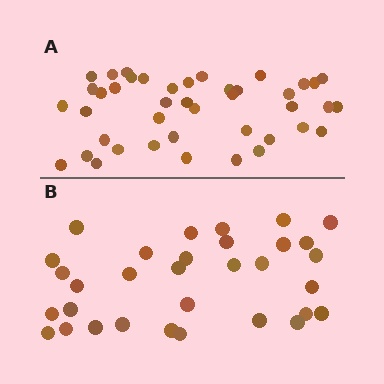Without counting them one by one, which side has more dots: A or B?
Region A (the top region) has more dots.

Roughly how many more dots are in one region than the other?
Region A has roughly 10 or so more dots than region B.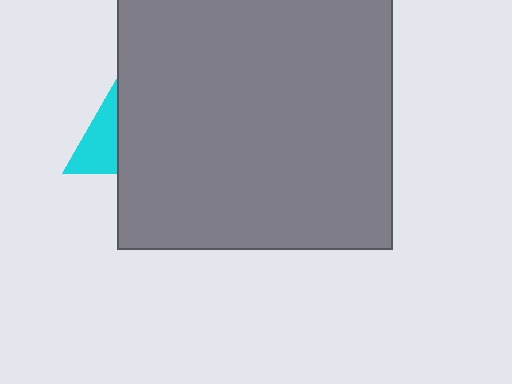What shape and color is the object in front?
The object in front is a gray rectangle.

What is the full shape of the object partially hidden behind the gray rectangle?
The partially hidden object is a cyan triangle.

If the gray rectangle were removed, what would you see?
You would see the complete cyan triangle.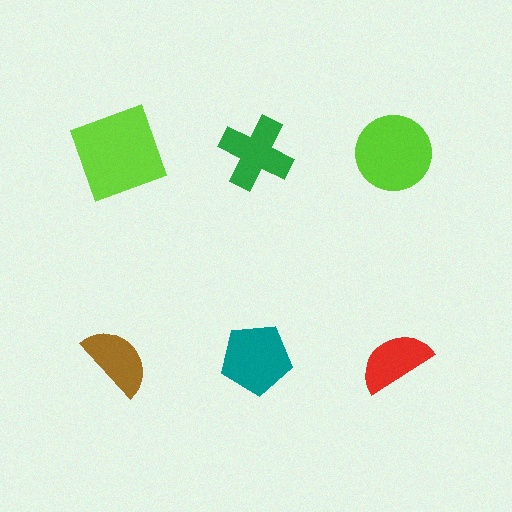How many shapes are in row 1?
3 shapes.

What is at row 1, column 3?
A lime circle.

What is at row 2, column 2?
A teal pentagon.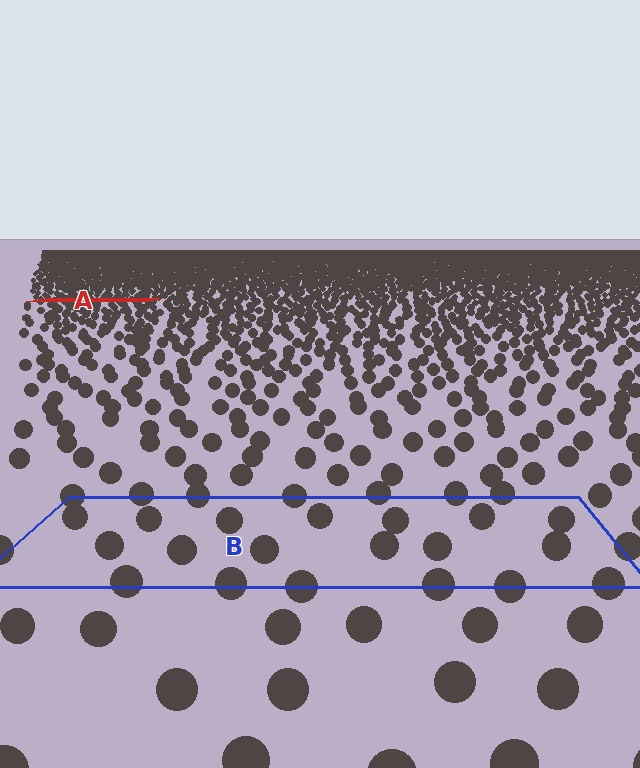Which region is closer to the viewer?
Region B is closer. The texture elements there are larger and more spread out.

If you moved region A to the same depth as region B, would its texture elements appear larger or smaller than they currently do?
They would appear larger. At a closer depth, the same texture elements are projected at a bigger on-screen size.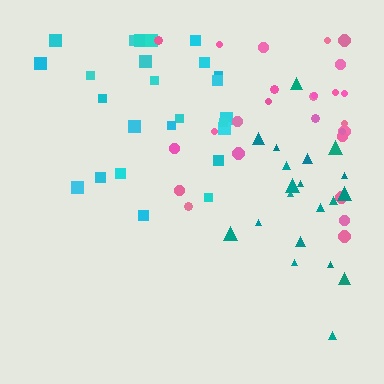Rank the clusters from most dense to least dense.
cyan, teal, pink.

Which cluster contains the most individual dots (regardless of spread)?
Cyan (26).